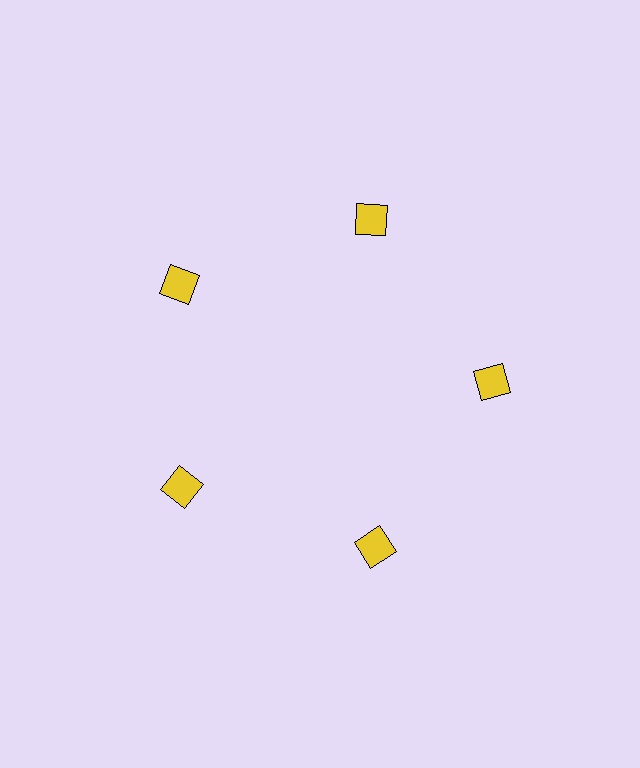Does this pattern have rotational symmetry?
Yes, this pattern has 5-fold rotational symmetry. It looks the same after rotating 72 degrees around the center.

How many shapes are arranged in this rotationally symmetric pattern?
There are 5 shapes, arranged in 5 groups of 1.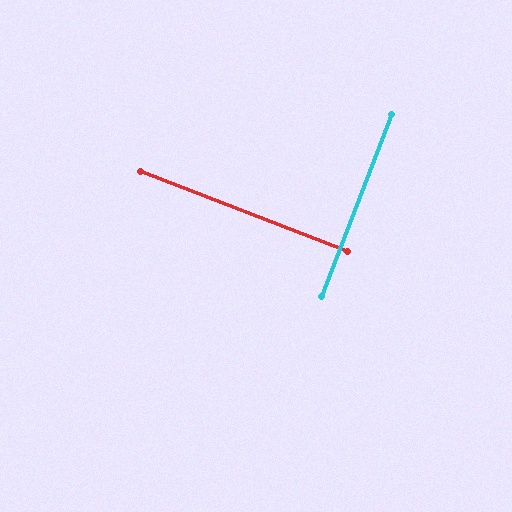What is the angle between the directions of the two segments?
Approximately 90 degrees.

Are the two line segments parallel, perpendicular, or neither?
Perpendicular — they meet at approximately 90°.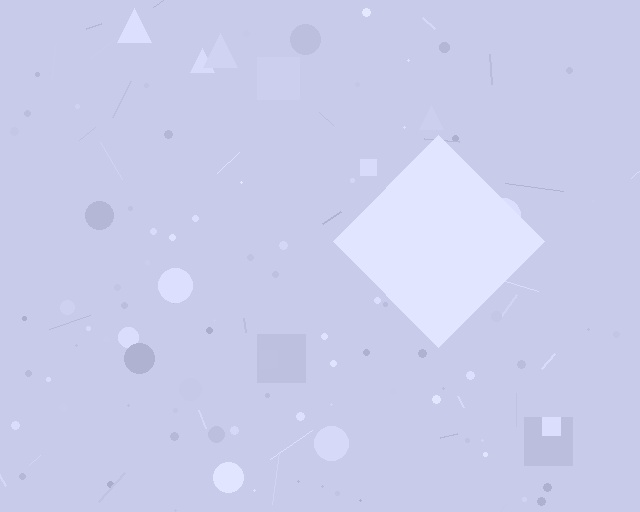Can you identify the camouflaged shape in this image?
The camouflaged shape is a diamond.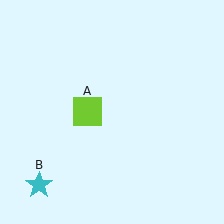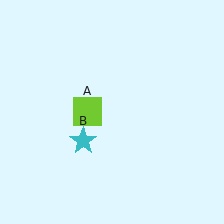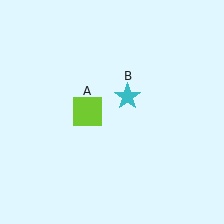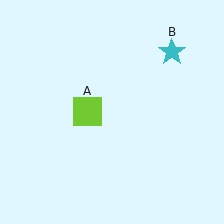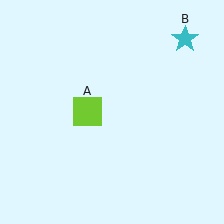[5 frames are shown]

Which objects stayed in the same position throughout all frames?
Lime square (object A) remained stationary.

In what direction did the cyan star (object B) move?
The cyan star (object B) moved up and to the right.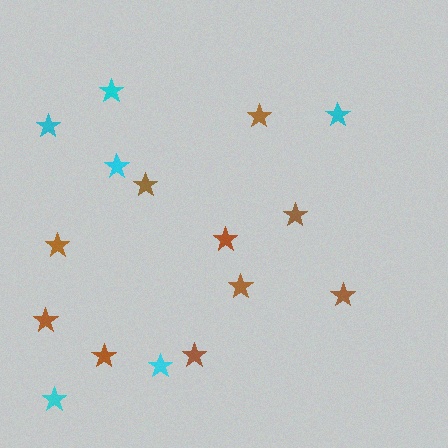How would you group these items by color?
There are 2 groups: one group of cyan stars (6) and one group of brown stars (10).